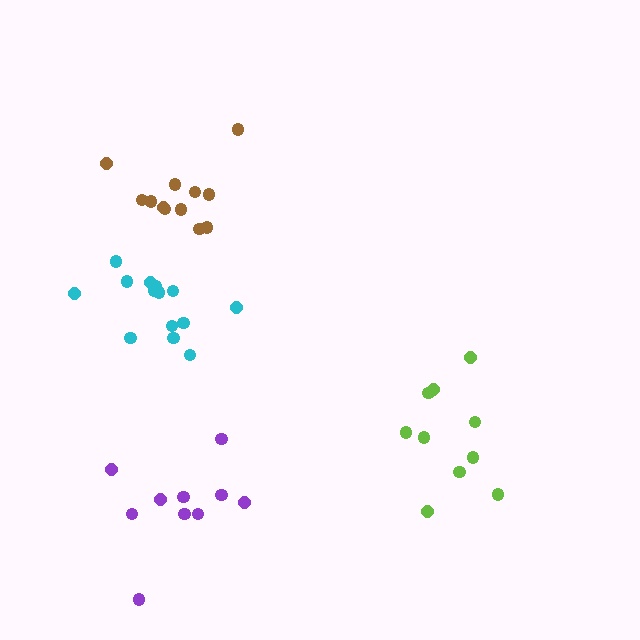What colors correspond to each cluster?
The clusters are colored: brown, purple, cyan, lime.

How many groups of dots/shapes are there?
There are 4 groups.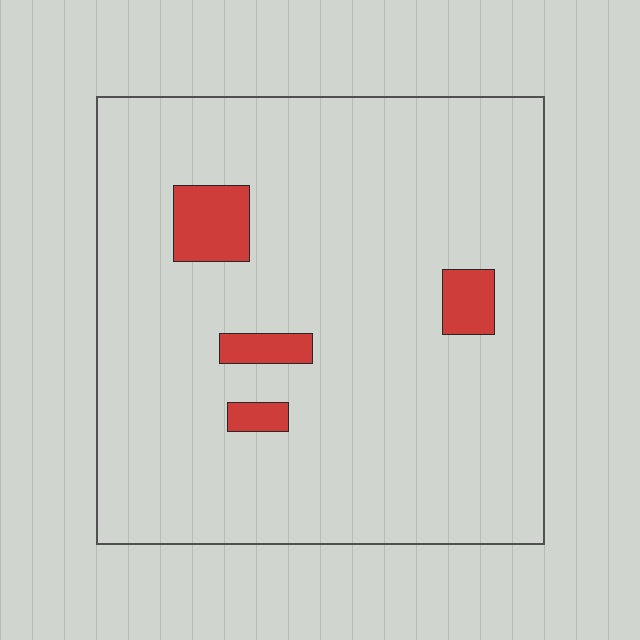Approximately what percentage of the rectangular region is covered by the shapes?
Approximately 5%.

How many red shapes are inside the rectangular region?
4.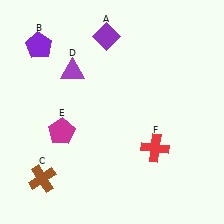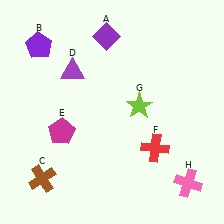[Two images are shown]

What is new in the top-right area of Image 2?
A lime star (G) was added in the top-right area of Image 2.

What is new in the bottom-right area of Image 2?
A pink cross (H) was added in the bottom-right area of Image 2.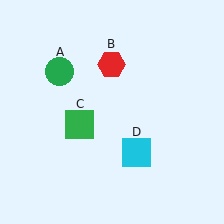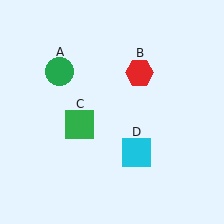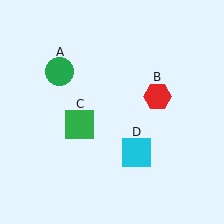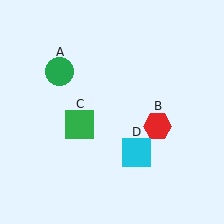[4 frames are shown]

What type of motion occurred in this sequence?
The red hexagon (object B) rotated clockwise around the center of the scene.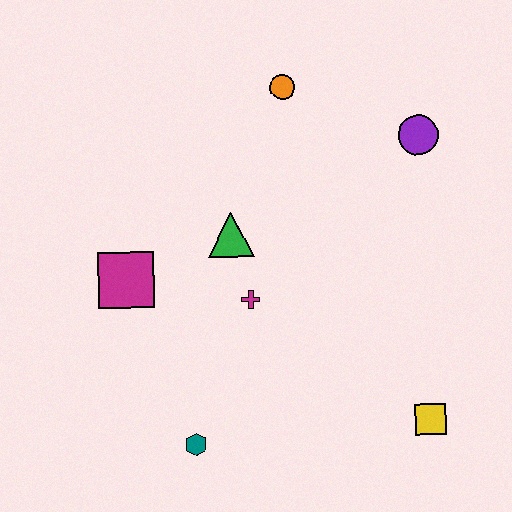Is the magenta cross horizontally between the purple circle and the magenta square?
Yes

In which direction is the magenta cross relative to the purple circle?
The magenta cross is to the left of the purple circle.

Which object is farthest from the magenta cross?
The purple circle is farthest from the magenta cross.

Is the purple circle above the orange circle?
No